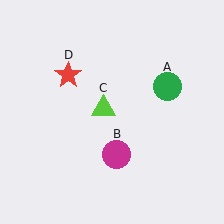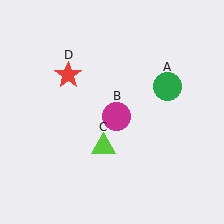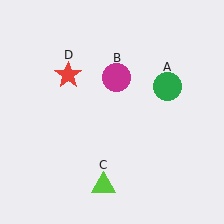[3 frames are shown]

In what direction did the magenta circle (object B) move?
The magenta circle (object B) moved up.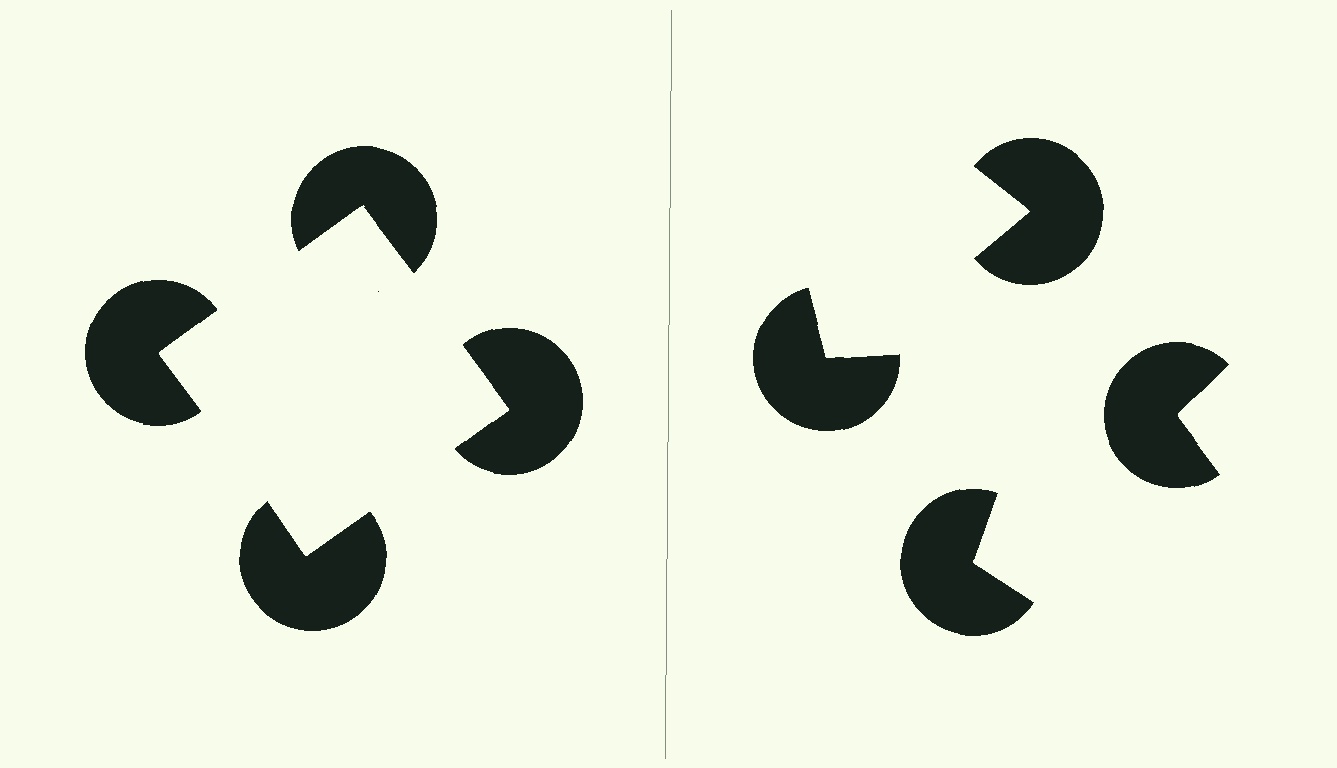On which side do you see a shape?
An illusory square appears on the left side. On the right side the wedge cuts are rotated, so no coherent shape forms.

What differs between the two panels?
The pac-man discs are positioned identically on both sides; only the wedge orientations differ. On the left they align to a square; on the right they are misaligned.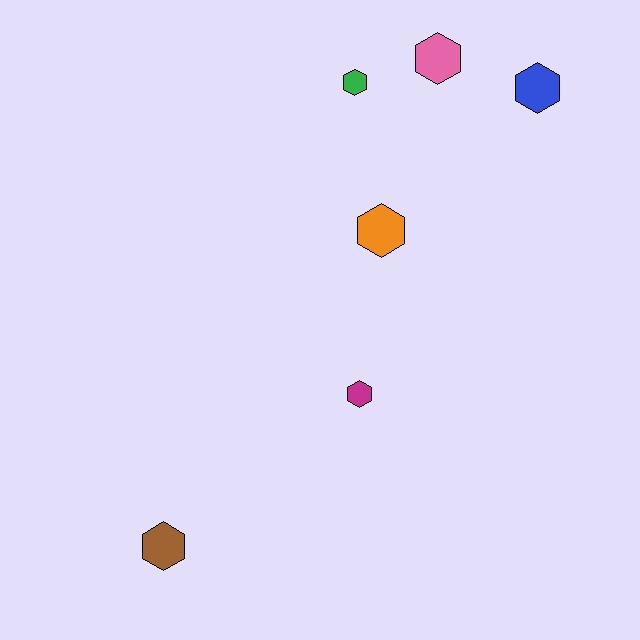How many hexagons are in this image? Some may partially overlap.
There are 6 hexagons.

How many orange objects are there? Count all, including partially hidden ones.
There is 1 orange object.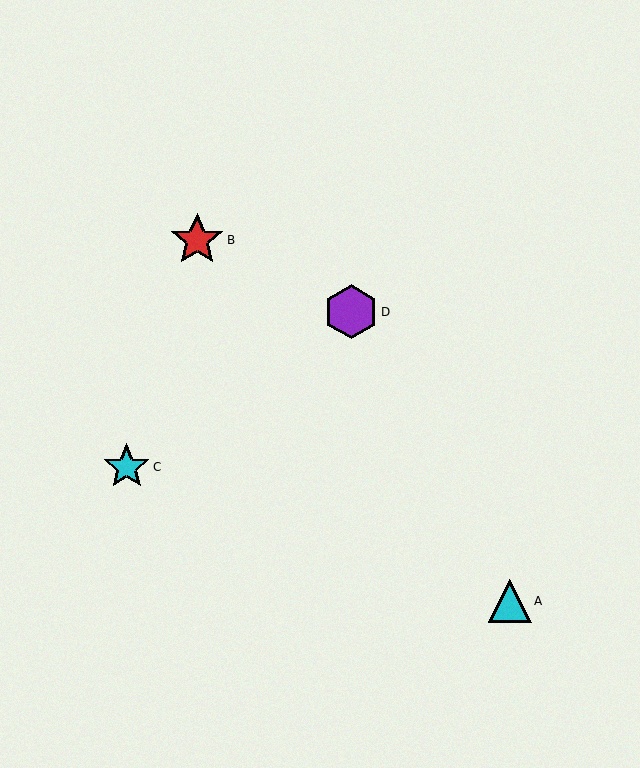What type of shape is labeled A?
Shape A is a cyan triangle.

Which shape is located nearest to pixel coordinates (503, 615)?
The cyan triangle (labeled A) at (510, 601) is nearest to that location.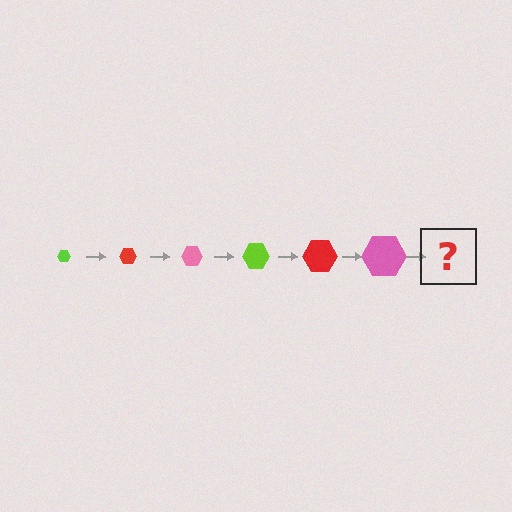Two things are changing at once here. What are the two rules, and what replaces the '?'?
The two rules are that the hexagon grows larger each step and the color cycles through lime, red, and pink. The '?' should be a lime hexagon, larger than the previous one.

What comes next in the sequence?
The next element should be a lime hexagon, larger than the previous one.